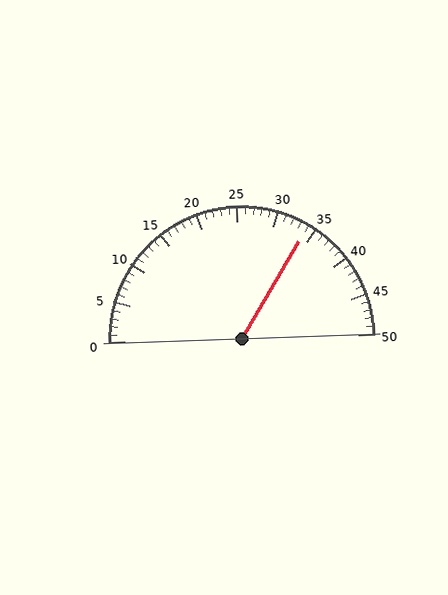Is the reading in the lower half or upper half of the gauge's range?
The reading is in the upper half of the range (0 to 50).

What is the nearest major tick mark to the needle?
The nearest major tick mark is 35.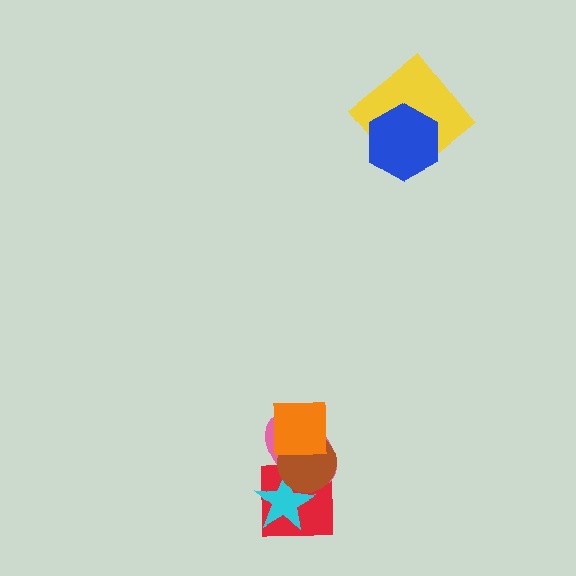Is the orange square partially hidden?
No, no other shape covers it.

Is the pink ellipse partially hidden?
Yes, it is partially covered by another shape.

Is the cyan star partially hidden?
Yes, it is partially covered by another shape.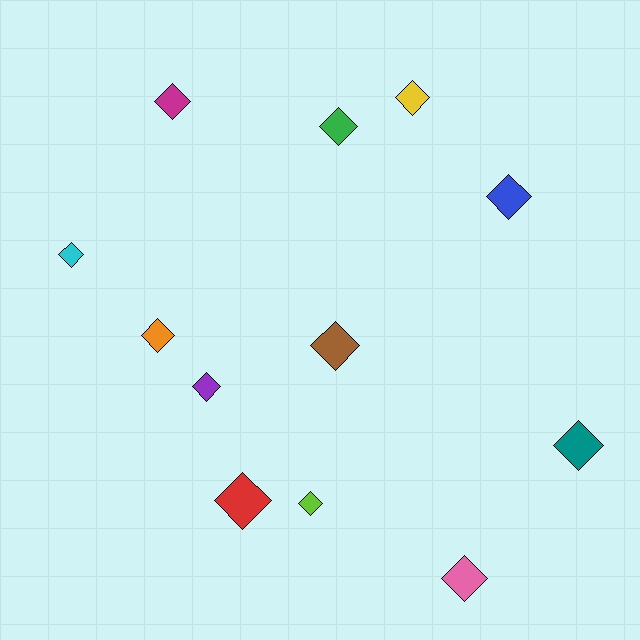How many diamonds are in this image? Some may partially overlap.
There are 12 diamonds.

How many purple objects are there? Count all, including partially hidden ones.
There is 1 purple object.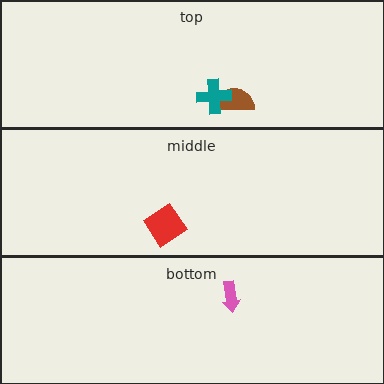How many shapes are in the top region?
2.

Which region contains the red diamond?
The middle region.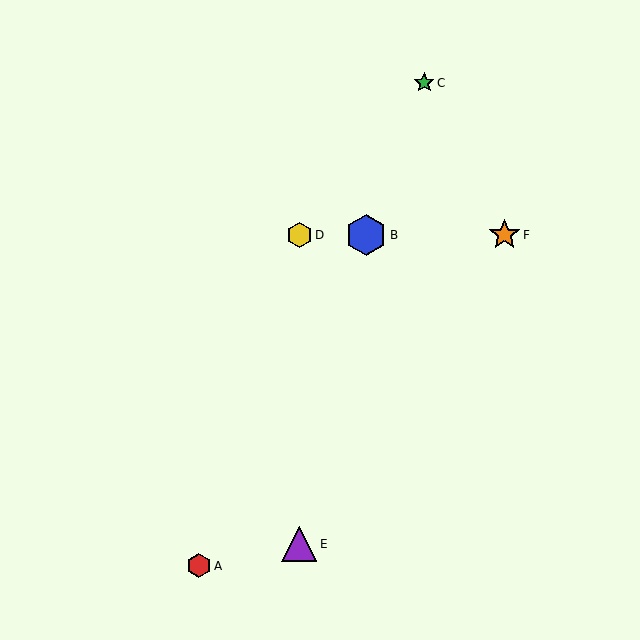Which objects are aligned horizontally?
Objects B, D, F are aligned horizontally.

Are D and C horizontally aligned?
No, D is at y≈235 and C is at y≈83.